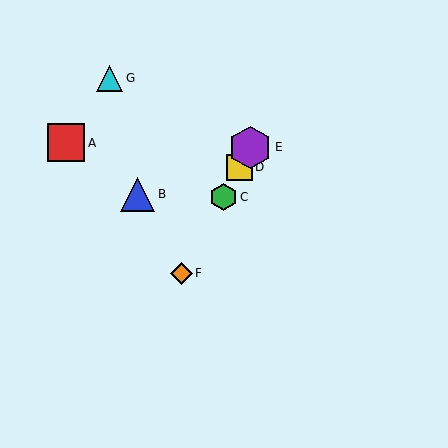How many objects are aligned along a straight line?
4 objects (C, D, E, F) are aligned along a straight line.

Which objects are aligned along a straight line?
Objects C, D, E, F are aligned along a straight line.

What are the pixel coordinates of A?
Object A is at (66, 143).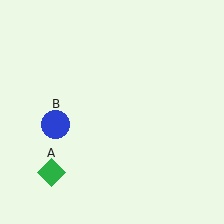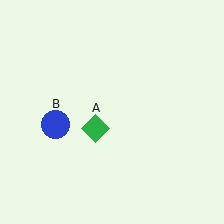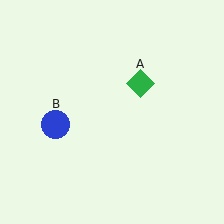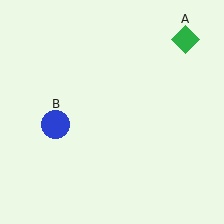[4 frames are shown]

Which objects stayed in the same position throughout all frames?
Blue circle (object B) remained stationary.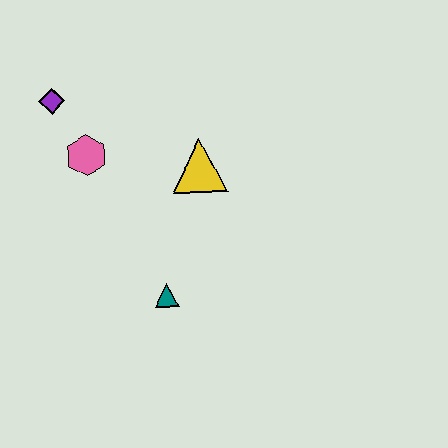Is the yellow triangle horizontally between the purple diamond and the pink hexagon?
No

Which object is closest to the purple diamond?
The pink hexagon is closest to the purple diamond.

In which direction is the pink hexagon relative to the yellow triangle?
The pink hexagon is to the left of the yellow triangle.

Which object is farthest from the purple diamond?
The teal triangle is farthest from the purple diamond.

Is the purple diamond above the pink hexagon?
Yes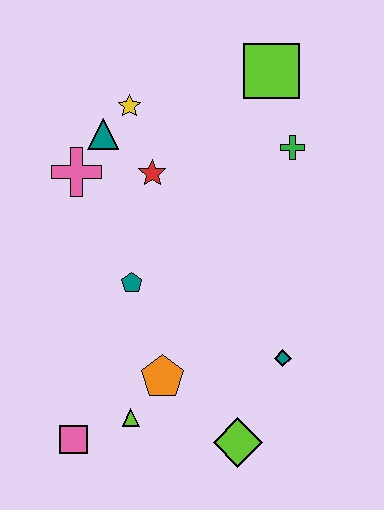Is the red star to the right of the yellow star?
Yes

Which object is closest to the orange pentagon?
The lime triangle is closest to the orange pentagon.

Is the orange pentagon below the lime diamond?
No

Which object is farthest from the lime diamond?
The lime square is farthest from the lime diamond.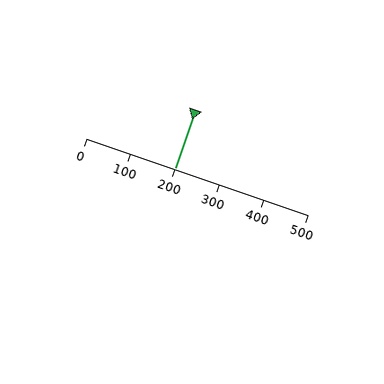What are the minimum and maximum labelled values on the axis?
The axis runs from 0 to 500.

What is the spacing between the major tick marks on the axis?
The major ticks are spaced 100 apart.